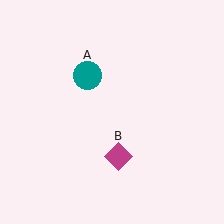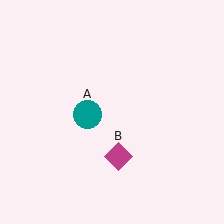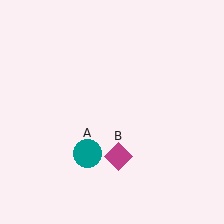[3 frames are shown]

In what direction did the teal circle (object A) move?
The teal circle (object A) moved down.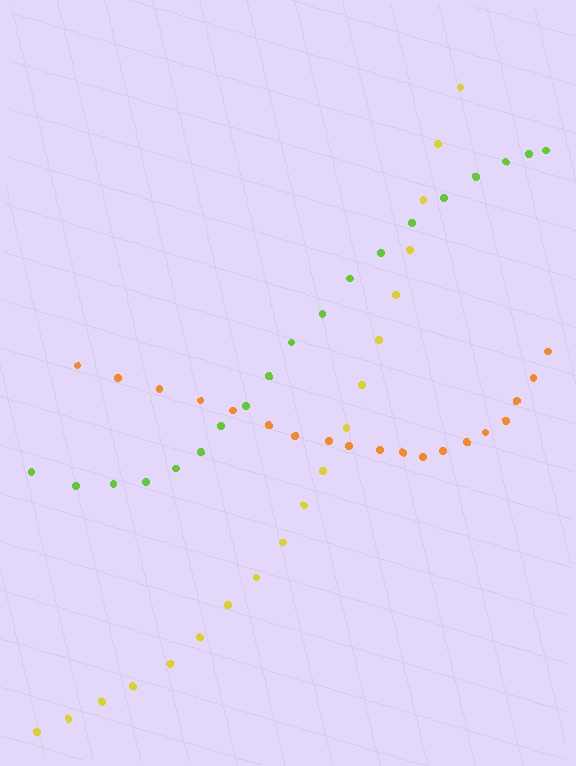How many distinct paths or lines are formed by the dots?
There are 3 distinct paths.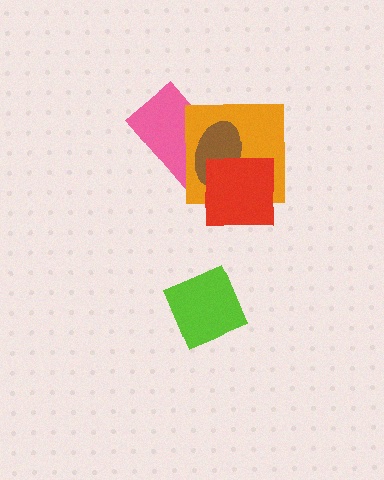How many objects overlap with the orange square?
3 objects overlap with the orange square.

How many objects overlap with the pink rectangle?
3 objects overlap with the pink rectangle.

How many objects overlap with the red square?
3 objects overlap with the red square.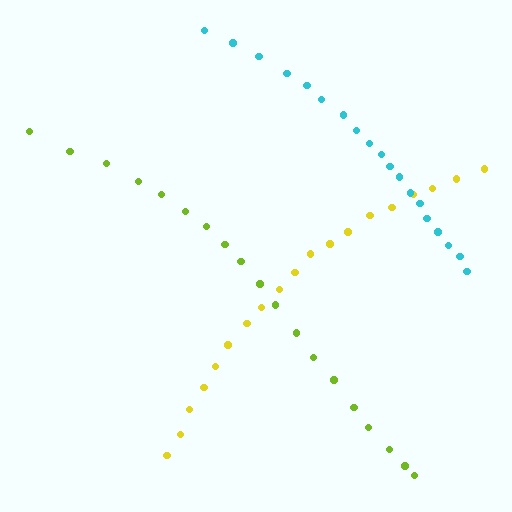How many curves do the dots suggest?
There are 3 distinct paths.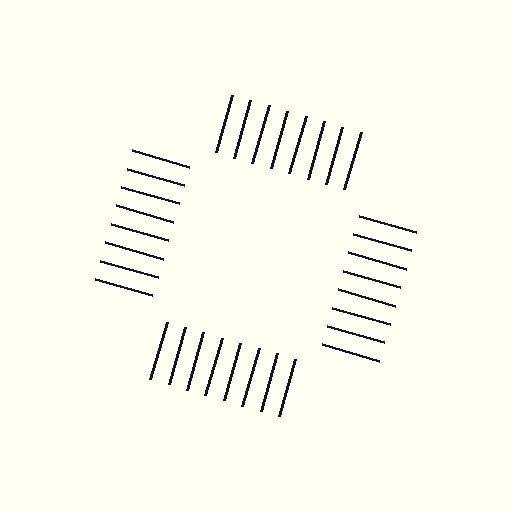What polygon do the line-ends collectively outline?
An illusory square — the line segments terminate on its edges but no continuous stroke is drawn.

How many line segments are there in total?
32 — 8 along each of the 4 edges.